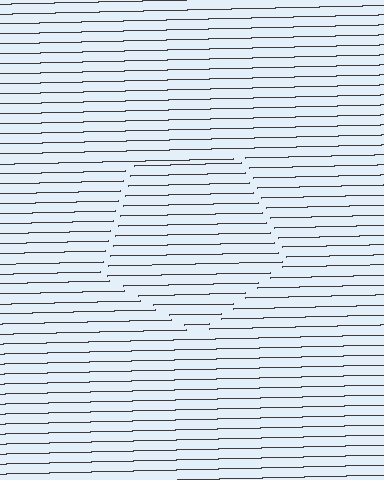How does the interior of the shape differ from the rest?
The interior of the shape contains the same grating, shifted by half a period — the contour is defined by the phase discontinuity where line-ends from the inner and outer gratings abut.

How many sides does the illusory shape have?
5 sides — the line-ends trace a pentagon.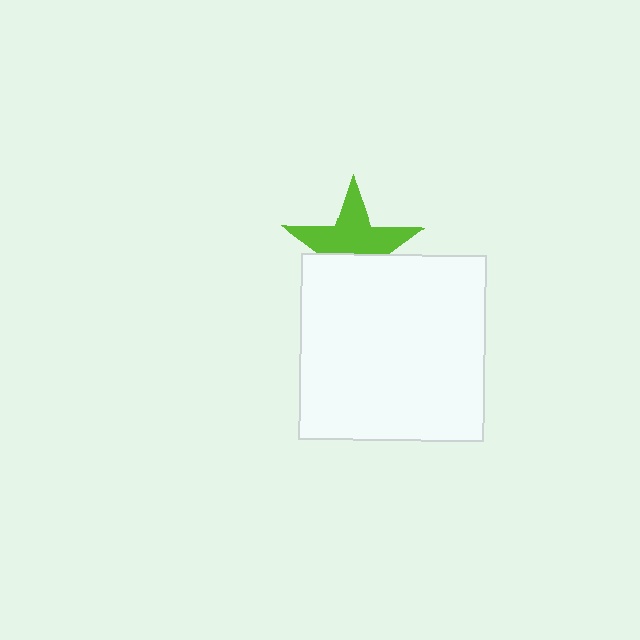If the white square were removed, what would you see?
You would see the complete lime star.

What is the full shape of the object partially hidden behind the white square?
The partially hidden object is a lime star.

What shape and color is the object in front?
The object in front is a white square.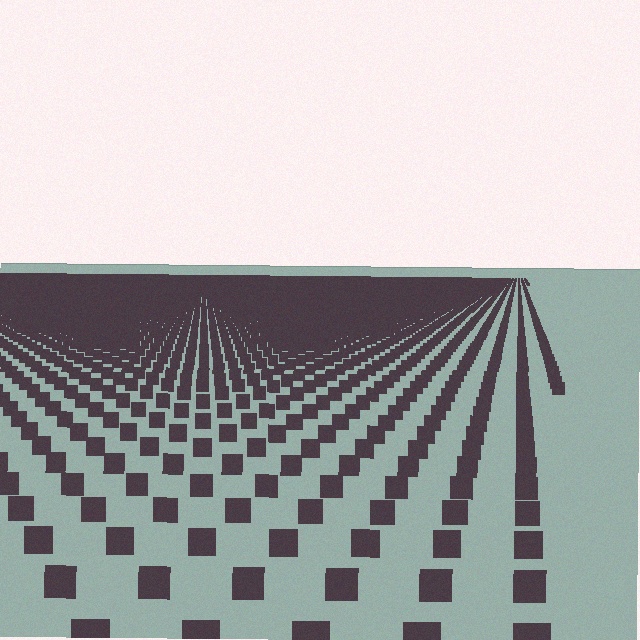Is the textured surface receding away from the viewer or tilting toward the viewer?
The surface is receding away from the viewer. Texture elements get smaller and denser toward the top.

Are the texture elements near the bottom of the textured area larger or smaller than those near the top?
Larger. Near the bottom, elements are closer to the viewer and appear at a bigger on-screen size.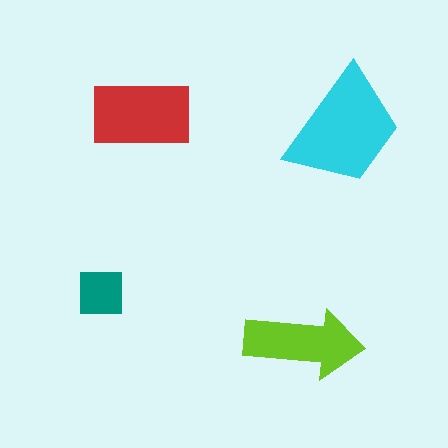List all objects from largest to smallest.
The cyan trapezoid, the red rectangle, the lime arrow, the teal square.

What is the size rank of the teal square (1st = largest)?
4th.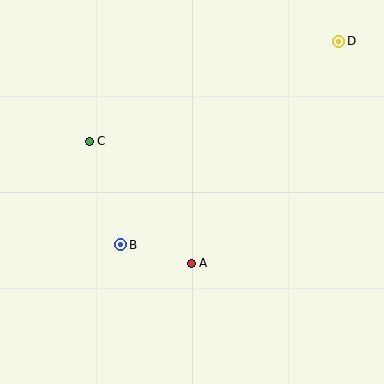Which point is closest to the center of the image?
Point A at (191, 263) is closest to the center.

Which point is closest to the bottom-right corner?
Point A is closest to the bottom-right corner.